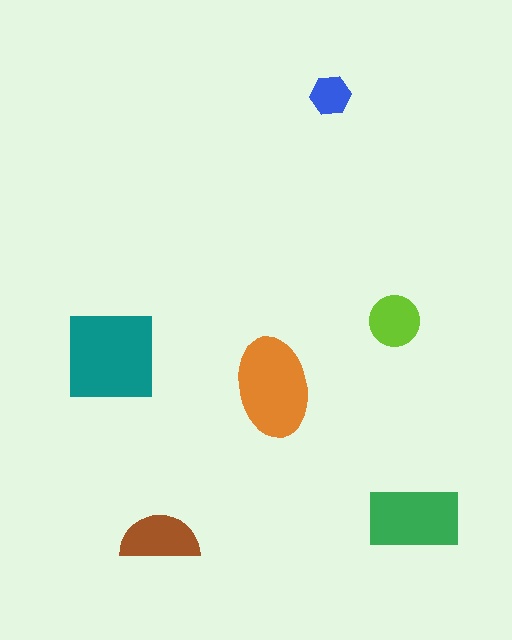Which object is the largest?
The teal square.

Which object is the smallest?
The blue hexagon.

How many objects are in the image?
There are 6 objects in the image.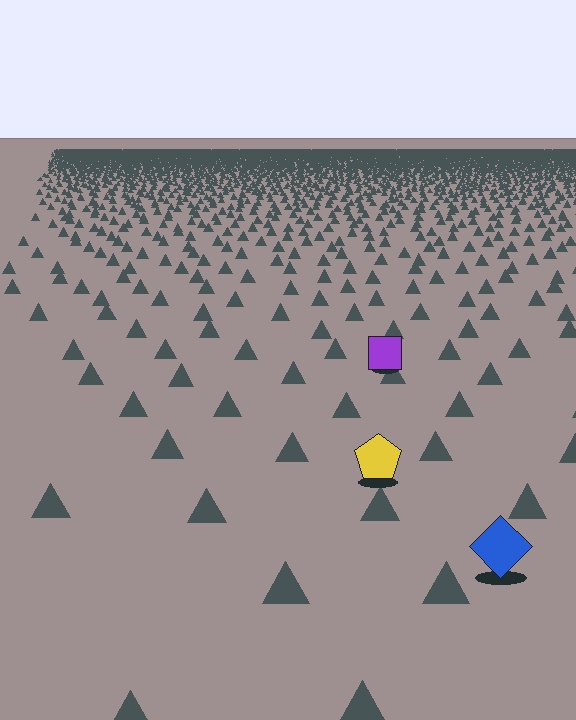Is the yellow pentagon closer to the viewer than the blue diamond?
No. The blue diamond is closer — you can tell from the texture gradient: the ground texture is coarser near it.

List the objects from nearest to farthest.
From nearest to farthest: the blue diamond, the yellow pentagon, the purple square.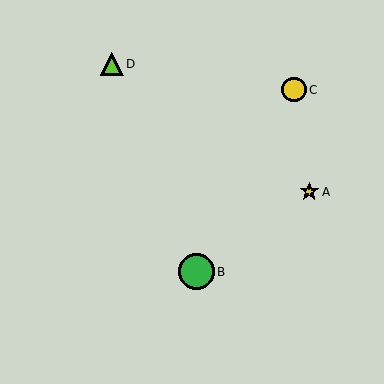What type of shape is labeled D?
Shape D is a lime triangle.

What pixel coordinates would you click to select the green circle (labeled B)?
Click at (196, 272) to select the green circle B.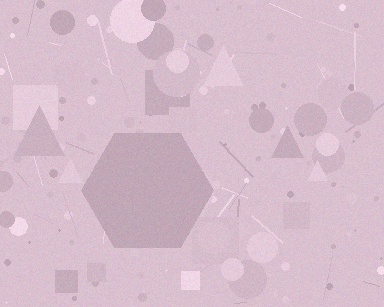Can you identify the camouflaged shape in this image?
The camouflaged shape is a hexagon.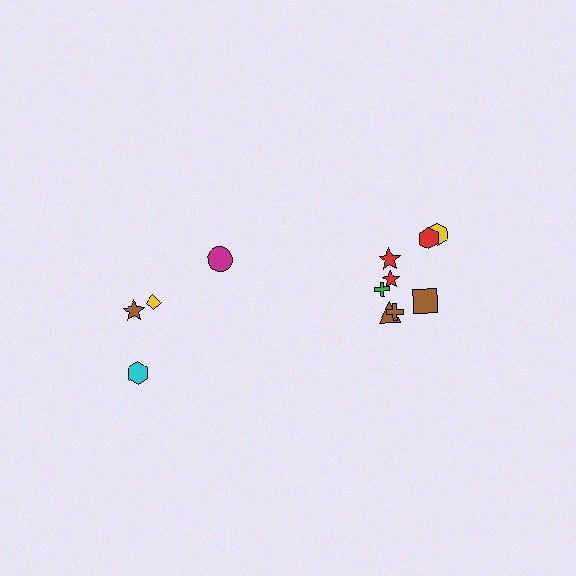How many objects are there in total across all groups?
There are 12 objects.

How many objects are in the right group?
There are 8 objects.